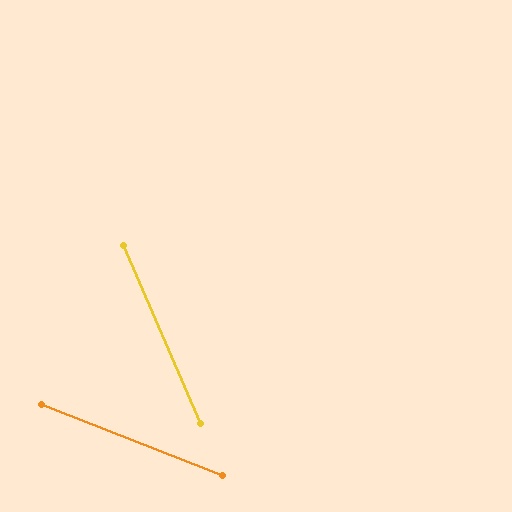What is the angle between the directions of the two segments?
Approximately 46 degrees.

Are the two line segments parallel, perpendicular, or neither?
Neither parallel nor perpendicular — they differ by about 46°.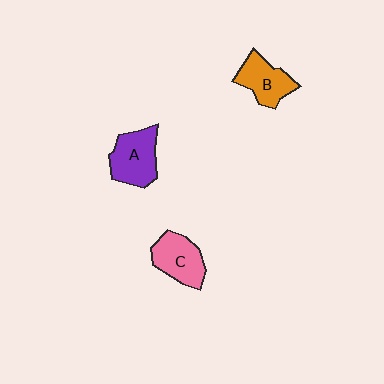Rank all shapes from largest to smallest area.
From largest to smallest: A (purple), C (pink), B (orange).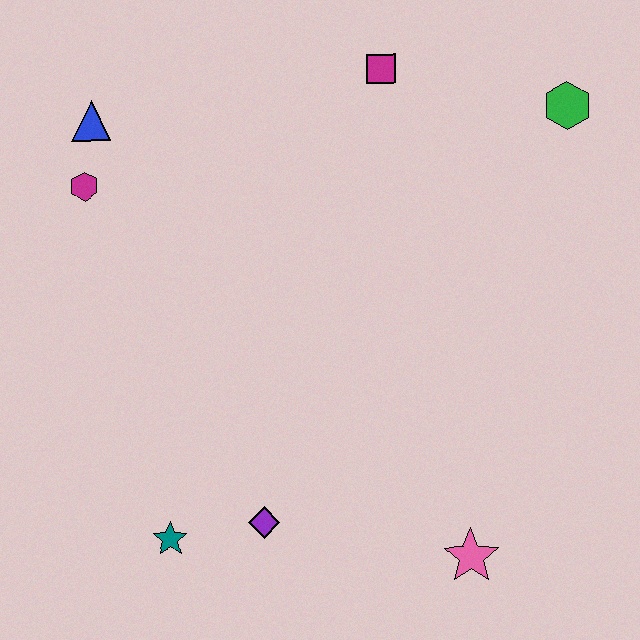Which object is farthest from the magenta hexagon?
The pink star is farthest from the magenta hexagon.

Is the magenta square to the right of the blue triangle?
Yes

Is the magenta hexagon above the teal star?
Yes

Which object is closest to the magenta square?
The green hexagon is closest to the magenta square.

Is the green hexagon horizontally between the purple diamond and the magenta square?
No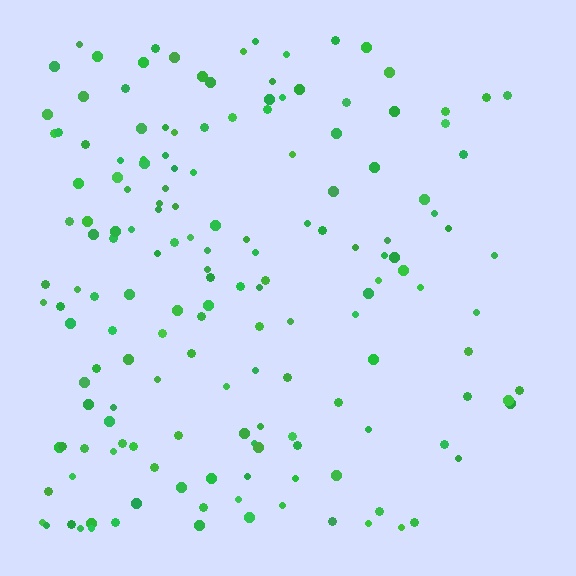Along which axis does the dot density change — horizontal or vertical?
Horizontal.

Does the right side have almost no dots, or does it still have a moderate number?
Still a moderate number, just noticeably fewer than the left.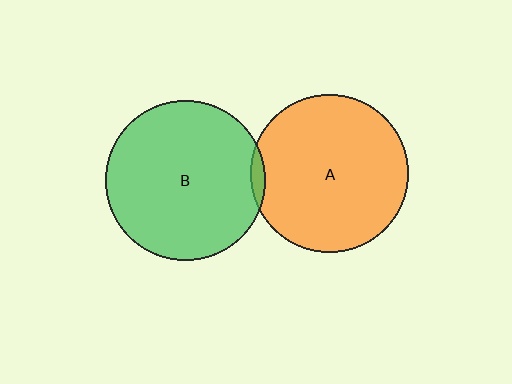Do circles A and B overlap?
Yes.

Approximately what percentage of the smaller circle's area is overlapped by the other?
Approximately 5%.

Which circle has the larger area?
Circle B (green).